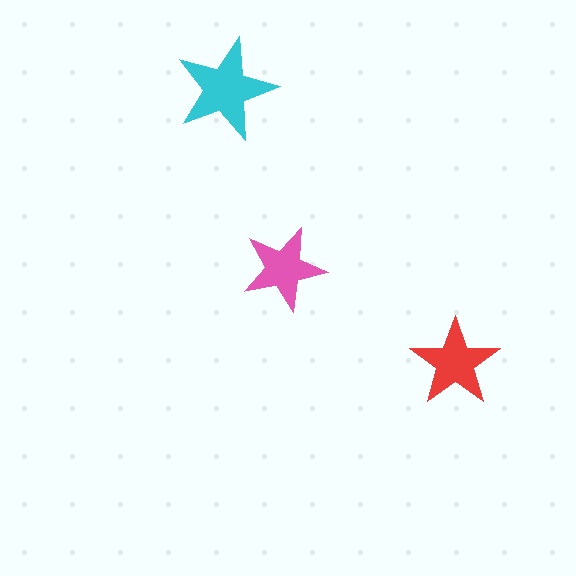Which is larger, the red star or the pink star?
The red one.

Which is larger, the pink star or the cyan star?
The cyan one.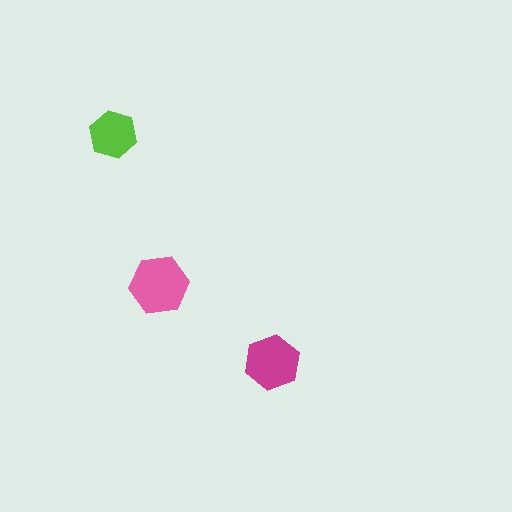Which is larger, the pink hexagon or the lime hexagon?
The pink one.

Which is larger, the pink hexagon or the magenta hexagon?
The pink one.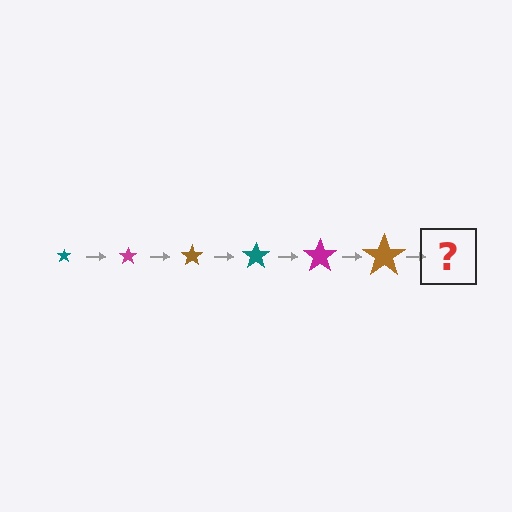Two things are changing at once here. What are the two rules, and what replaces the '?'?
The two rules are that the star grows larger each step and the color cycles through teal, magenta, and brown. The '?' should be a teal star, larger than the previous one.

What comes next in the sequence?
The next element should be a teal star, larger than the previous one.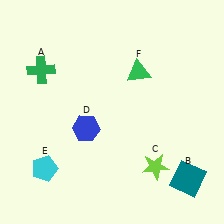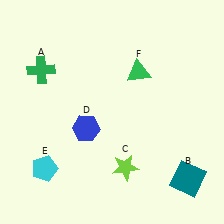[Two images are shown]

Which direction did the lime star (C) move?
The lime star (C) moved left.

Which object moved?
The lime star (C) moved left.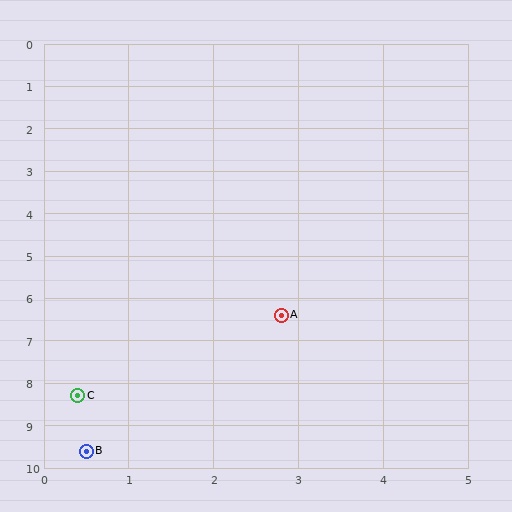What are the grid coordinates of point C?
Point C is at approximately (0.4, 8.3).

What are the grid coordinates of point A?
Point A is at approximately (2.8, 6.4).